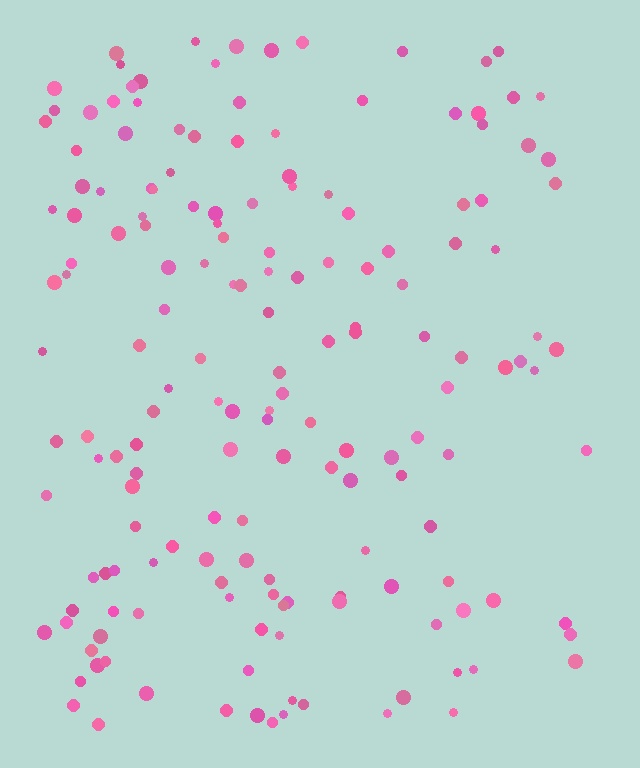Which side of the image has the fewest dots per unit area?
The right.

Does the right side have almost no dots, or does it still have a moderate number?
Still a moderate number, just noticeably fewer than the left.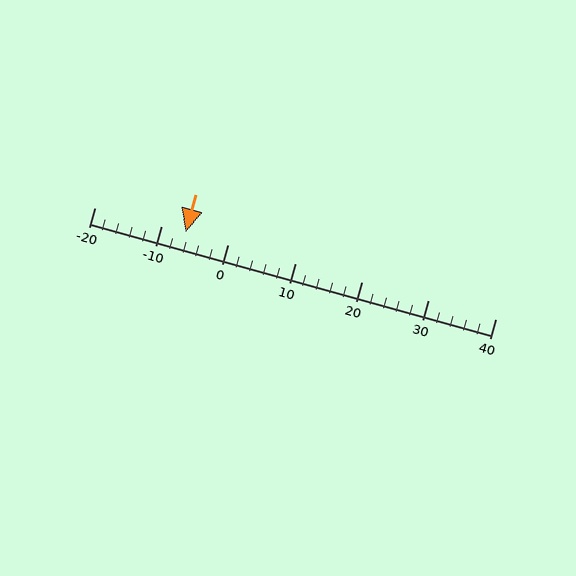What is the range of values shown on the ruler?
The ruler shows values from -20 to 40.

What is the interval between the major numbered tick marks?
The major tick marks are spaced 10 units apart.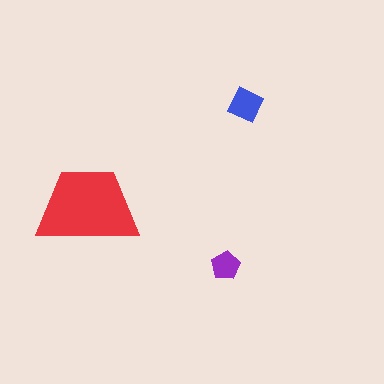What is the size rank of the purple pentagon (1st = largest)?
3rd.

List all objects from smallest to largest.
The purple pentagon, the blue diamond, the red trapezoid.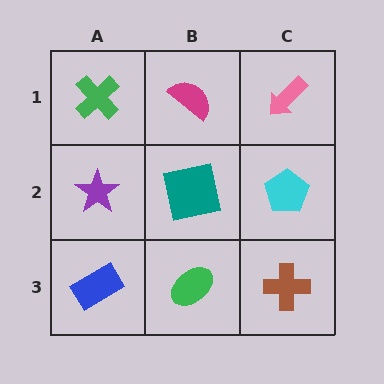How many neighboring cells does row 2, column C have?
3.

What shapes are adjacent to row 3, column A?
A purple star (row 2, column A), a green ellipse (row 3, column B).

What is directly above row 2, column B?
A magenta semicircle.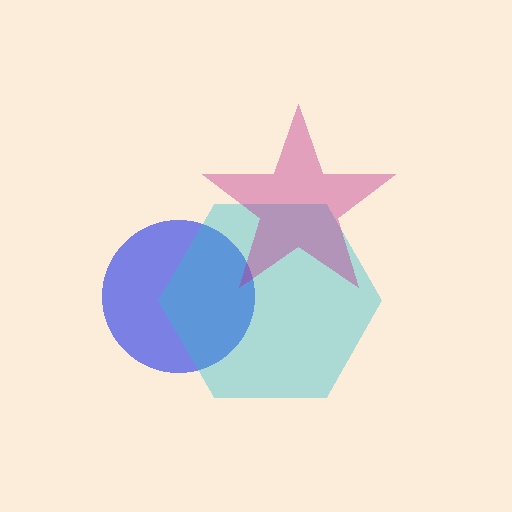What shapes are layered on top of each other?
The layered shapes are: a blue circle, a cyan hexagon, a magenta star.